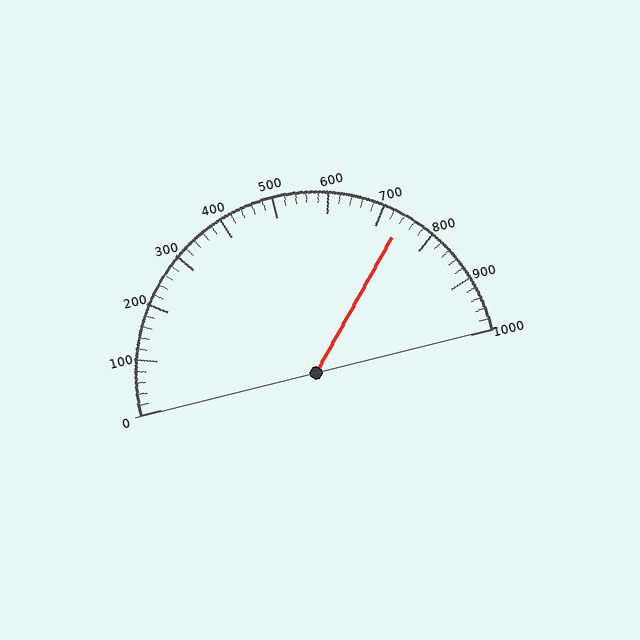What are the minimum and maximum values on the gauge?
The gauge ranges from 0 to 1000.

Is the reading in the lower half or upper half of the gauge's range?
The reading is in the upper half of the range (0 to 1000).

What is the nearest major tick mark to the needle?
The nearest major tick mark is 700.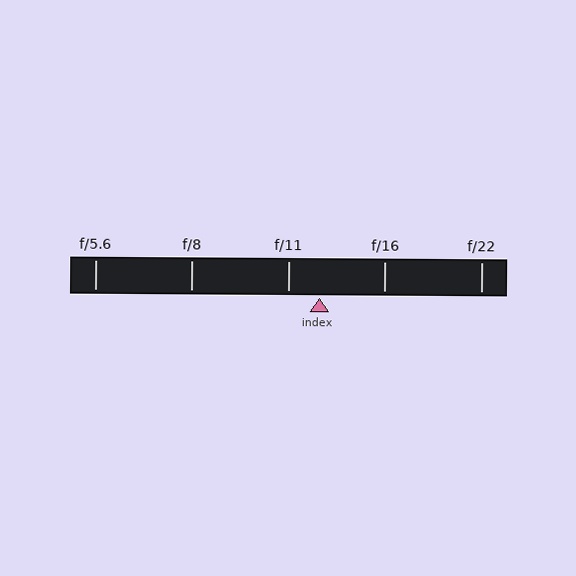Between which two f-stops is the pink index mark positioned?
The index mark is between f/11 and f/16.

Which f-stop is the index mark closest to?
The index mark is closest to f/11.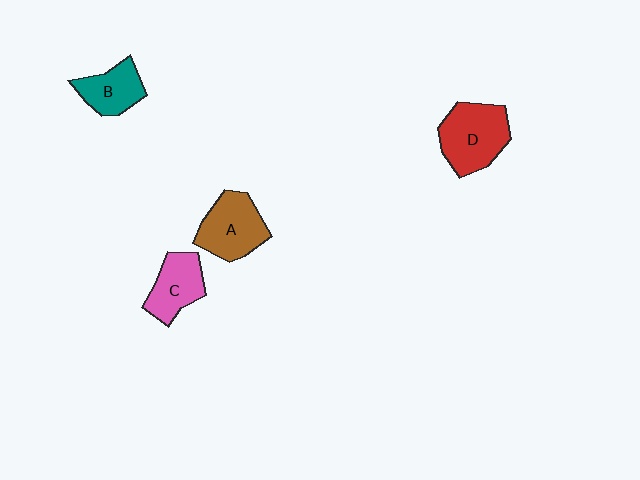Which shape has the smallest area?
Shape B (teal).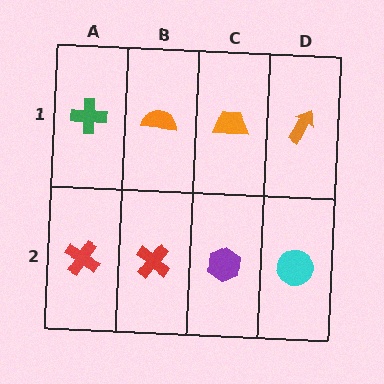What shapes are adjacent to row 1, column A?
A red cross (row 2, column A), an orange semicircle (row 1, column B).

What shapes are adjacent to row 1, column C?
A purple hexagon (row 2, column C), an orange semicircle (row 1, column B), an orange arrow (row 1, column D).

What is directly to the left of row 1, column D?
An orange trapezoid.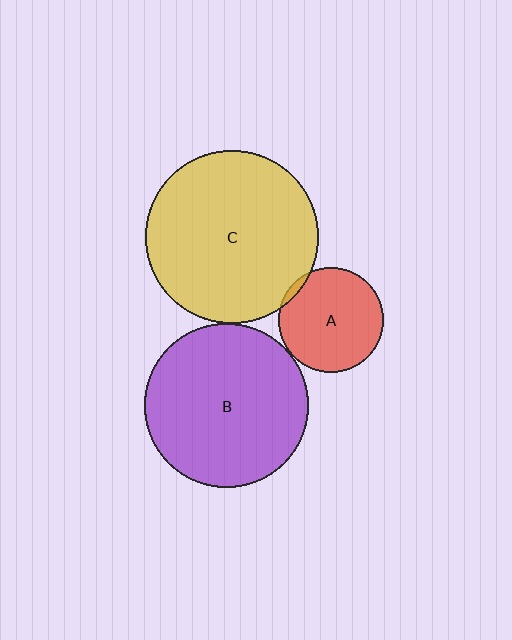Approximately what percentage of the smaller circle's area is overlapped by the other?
Approximately 5%.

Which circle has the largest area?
Circle C (yellow).